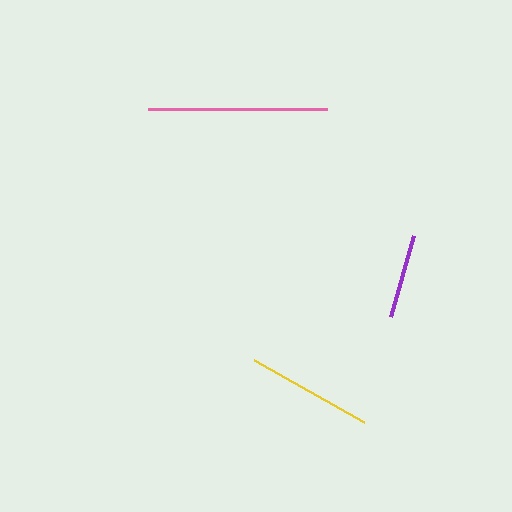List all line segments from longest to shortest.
From longest to shortest: pink, yellow, purple.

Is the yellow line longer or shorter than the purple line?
The yellow line is longer than the purple line.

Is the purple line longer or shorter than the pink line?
The pink line is longer than the purple line.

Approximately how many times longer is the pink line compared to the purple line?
The pink line is approximately 2.1 times the length of the purple line.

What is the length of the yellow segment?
The yellow segment is approximately 127 pixels long.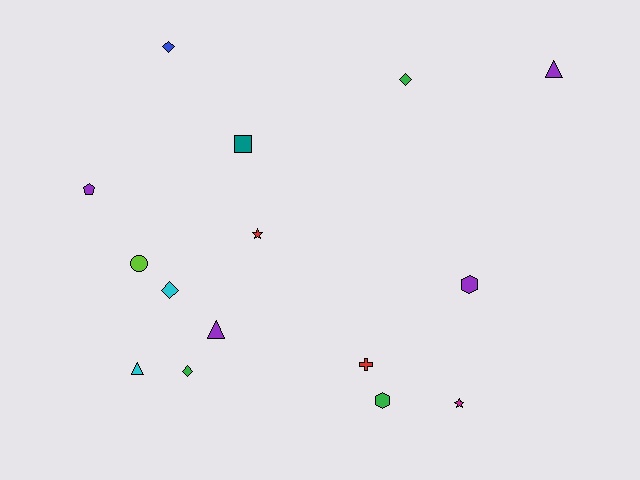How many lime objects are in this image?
There is 1 lime object.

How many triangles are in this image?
There are 3 triangles.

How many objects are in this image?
There are 15 objects.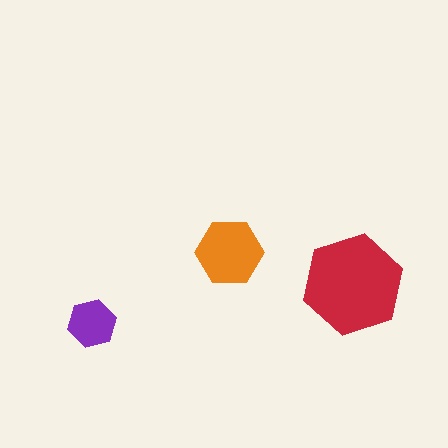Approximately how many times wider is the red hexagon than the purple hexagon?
About 2 times wider.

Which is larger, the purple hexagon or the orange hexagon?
The orange one.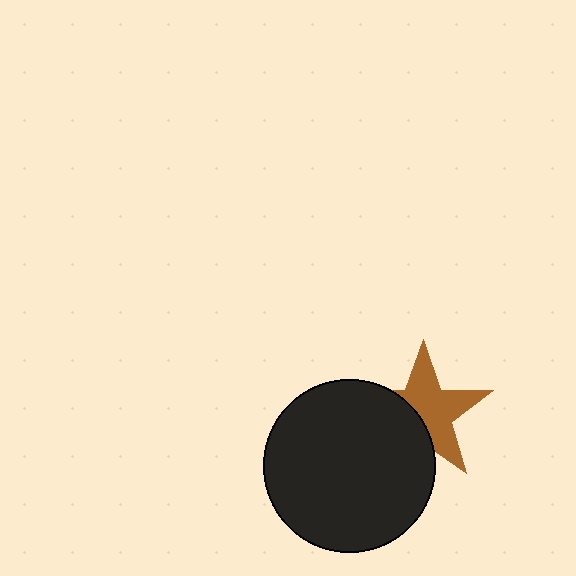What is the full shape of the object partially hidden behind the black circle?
The partially hidden object is a brown star.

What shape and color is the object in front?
The object in front is a black circle.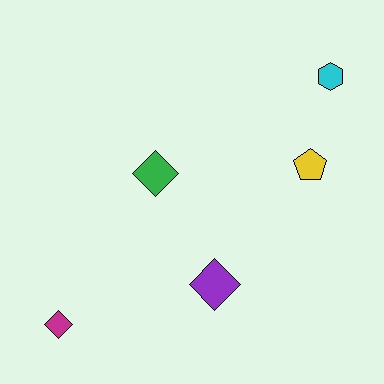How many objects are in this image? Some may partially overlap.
There are 5 objects.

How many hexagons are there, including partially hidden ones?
There is 1 hexagon.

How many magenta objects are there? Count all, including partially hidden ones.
There is 1 magenta object.